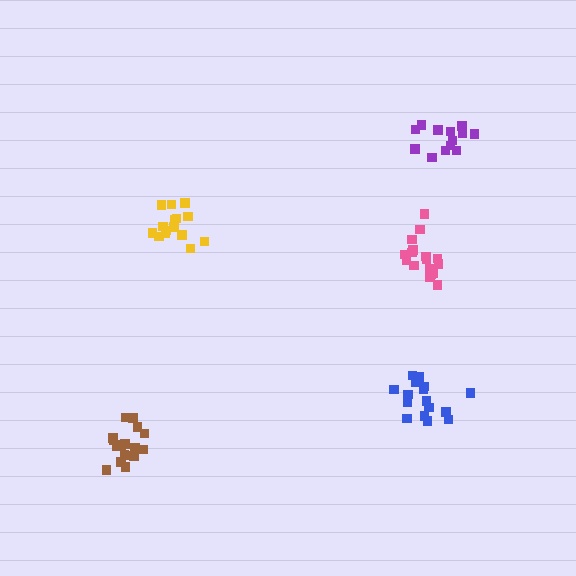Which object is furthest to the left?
The brown cluster is leftmost.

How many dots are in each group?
Group 1: 13 dots, Group 2: 15 dots, Group 3: 16 dots, Group 4: 18 dots, Group 5: 18 dots (80 total).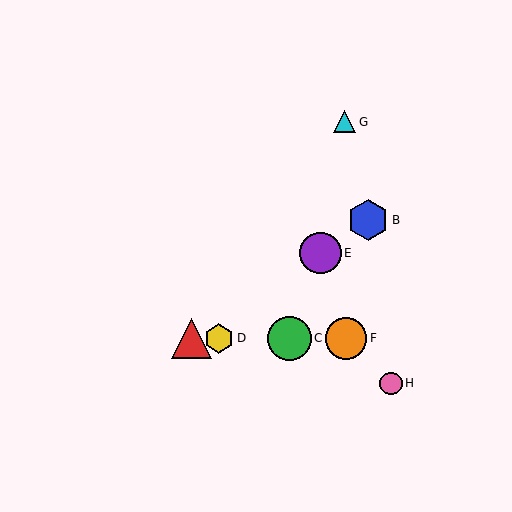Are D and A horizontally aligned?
Yes, both are at y≈338.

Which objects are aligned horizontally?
Objects A, C, D, F are aligned horizontally.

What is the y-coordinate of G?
Object G is at y≈122.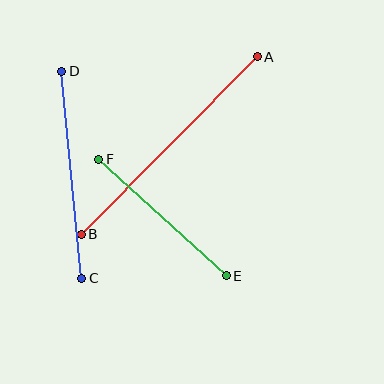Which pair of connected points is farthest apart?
Points A and B are farthest apart.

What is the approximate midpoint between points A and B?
The midpoint is at approximately (169, 145) pixels.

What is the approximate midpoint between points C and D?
The midpoint is at approximately (72, 175) pixels.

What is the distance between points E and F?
The distance is approximately 173 pixels.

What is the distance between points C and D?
The distance is approximately 208 pixels.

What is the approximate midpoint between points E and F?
The midpoint is at approximately (163, 217) pixels.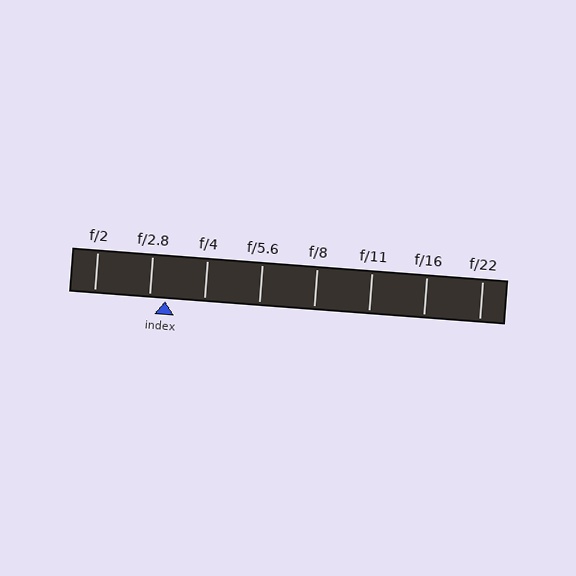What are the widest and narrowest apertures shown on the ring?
The widest aperture shown is f/2 and the narrowest is f/22.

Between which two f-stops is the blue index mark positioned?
The index mark is between f/2.8 and f/4.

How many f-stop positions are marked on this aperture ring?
There are 8 f-stop positions marked.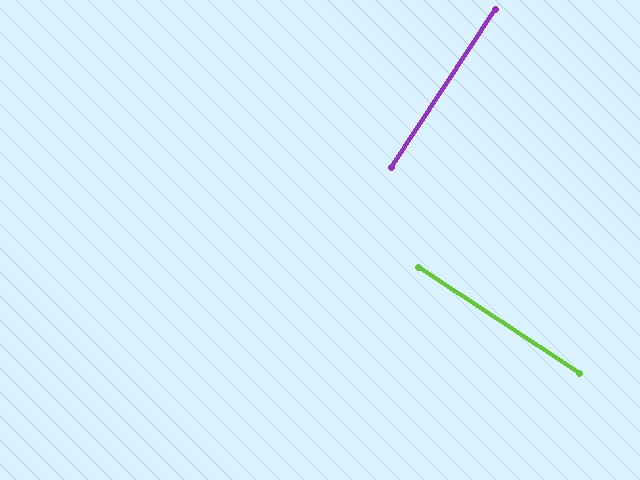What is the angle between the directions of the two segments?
Approximately 90 degrees.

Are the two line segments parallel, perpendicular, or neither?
Perpendicular — they meet at approximately 90°.